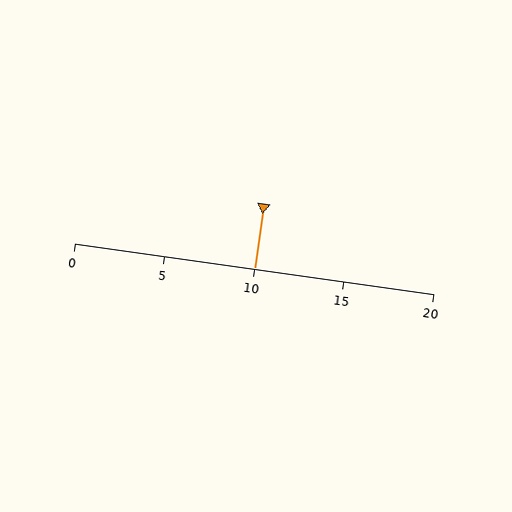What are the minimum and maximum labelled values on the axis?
The axis runs from 0 to 20.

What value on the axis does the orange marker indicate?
The marker indicates approximately 10.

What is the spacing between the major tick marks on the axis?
The major ticks are spaced 5 apart.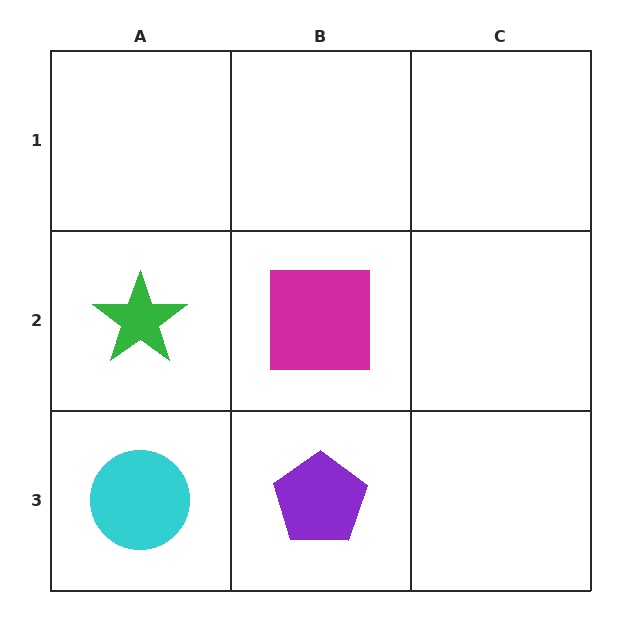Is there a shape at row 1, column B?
No, that cell is empty.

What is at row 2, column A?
A green star.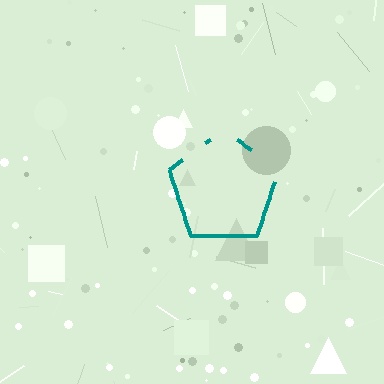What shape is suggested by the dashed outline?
The dashed outline suggests a pentagon.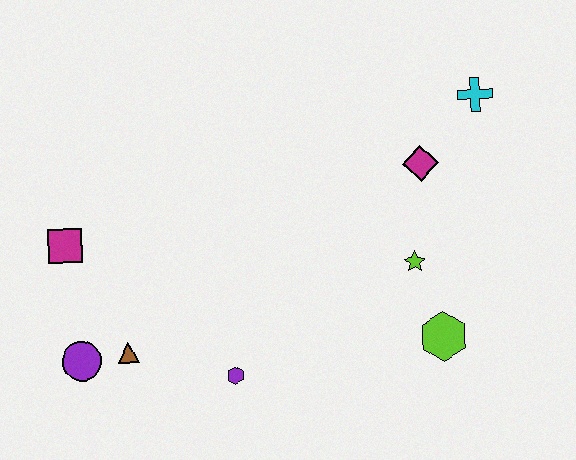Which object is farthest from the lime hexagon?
The magenta square is farthest from the lime hexagon.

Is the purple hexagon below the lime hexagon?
Yes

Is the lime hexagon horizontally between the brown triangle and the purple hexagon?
No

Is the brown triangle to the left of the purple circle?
No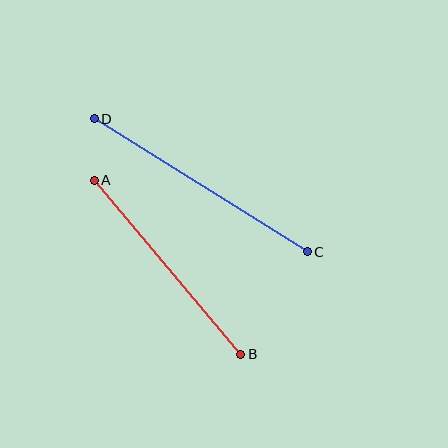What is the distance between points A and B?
The distance is approximately 227 pixels.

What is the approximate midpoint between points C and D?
The midpoint is at approximately (201, 185) pixels.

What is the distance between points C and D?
The distance is approximately 251 pixels.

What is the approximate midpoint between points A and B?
The midpoint is at approximately (168, 267) pixels.